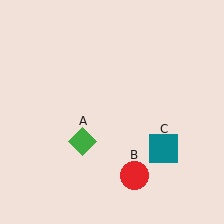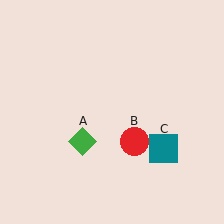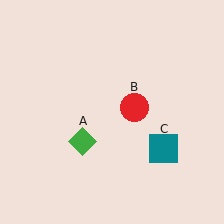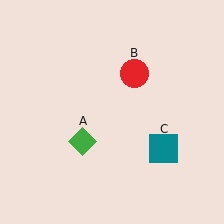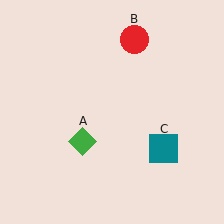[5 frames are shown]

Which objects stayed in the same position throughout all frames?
Green diamond (object A) and teal square (object C) remained stationary.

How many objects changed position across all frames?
1 object changed position: red circle (object B).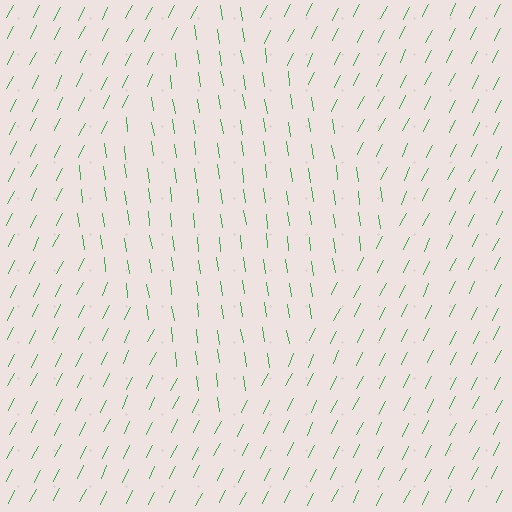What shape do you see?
I see a diamond.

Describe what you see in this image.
The image is filled with small green line segments. A diamond region in the image has lines oriented differently from the surrounding lines, creating a visible texture boundary.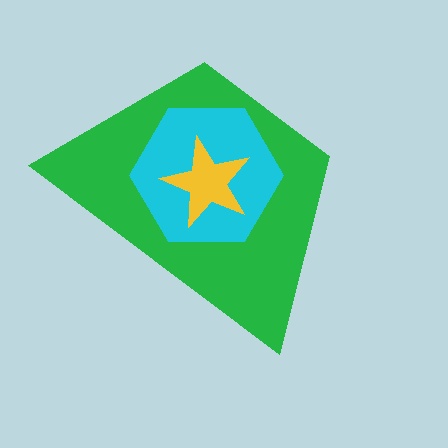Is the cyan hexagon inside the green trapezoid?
Yes.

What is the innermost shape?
The yellow star.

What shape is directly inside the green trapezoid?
The cyan hexagon.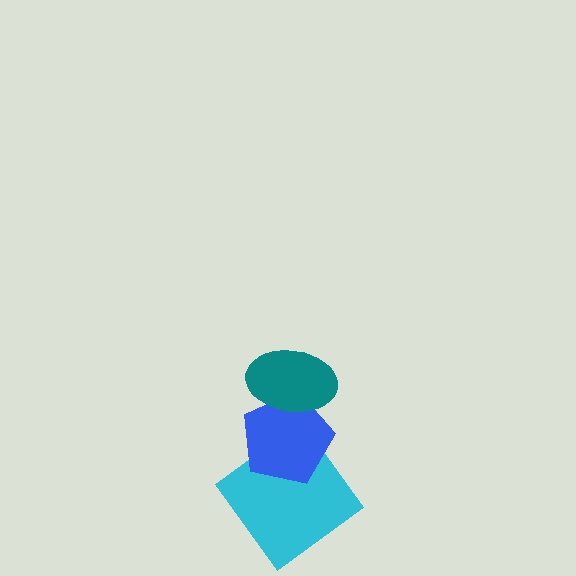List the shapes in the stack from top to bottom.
From top to bottom: the teal ellipse, the blue pentagon, the cyan diamond.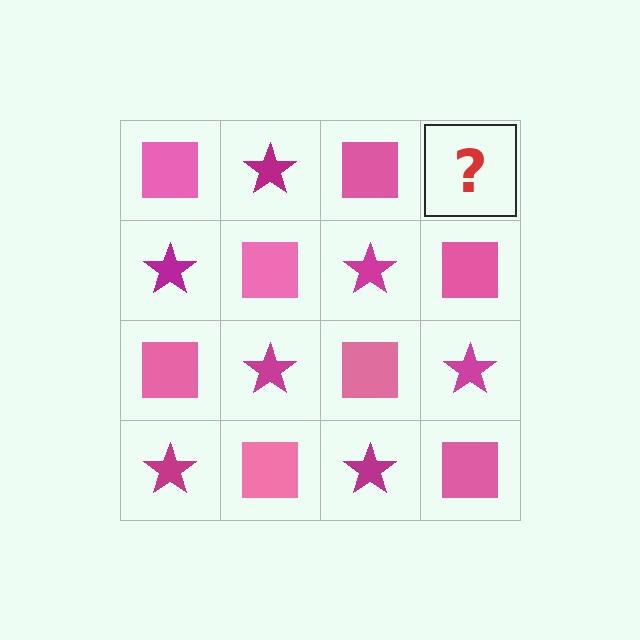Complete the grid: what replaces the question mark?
The question mark should be replaced with a magenta star.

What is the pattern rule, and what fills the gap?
The rule is that it alternates pink square and magenta star in a checkerboard pattern. The gap should be filled with a magenta star.